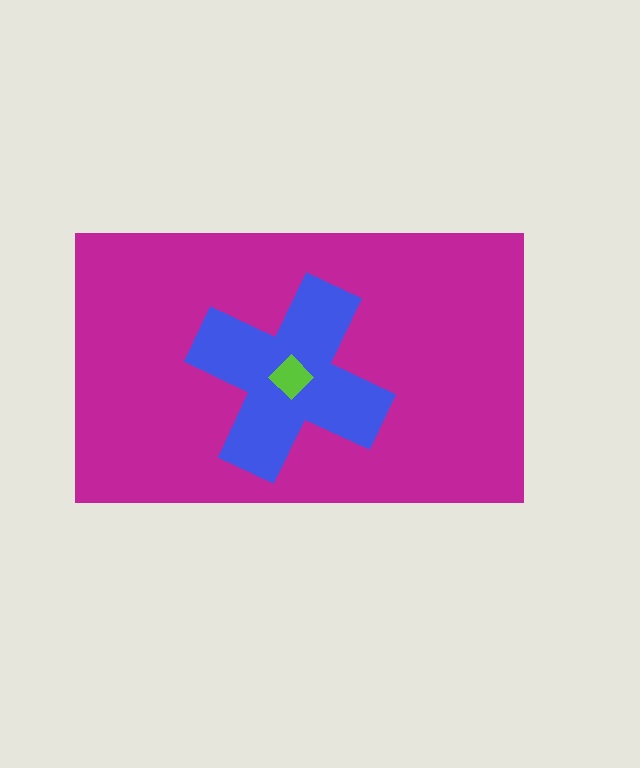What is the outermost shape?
The magenta rectangle.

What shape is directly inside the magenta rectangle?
The blue cross.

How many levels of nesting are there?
3.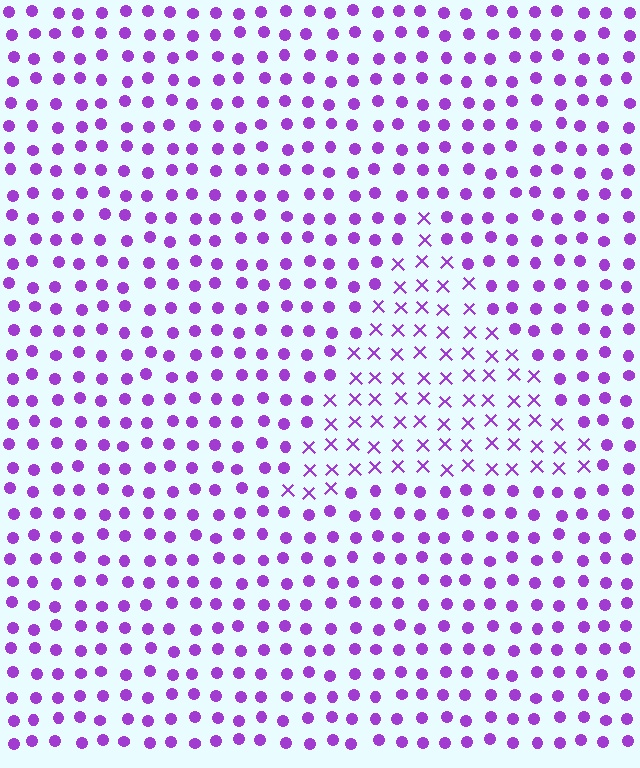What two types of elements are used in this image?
The image uses X marks inside the triangle region and circles outside it.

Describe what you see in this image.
The image is filled with small purple elements arranged in a uniform grid. A triangle-shaped region contains X marks, while the surrounding area contains circles. The boundary is defined purely by the change in element shape.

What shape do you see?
I see a triangle.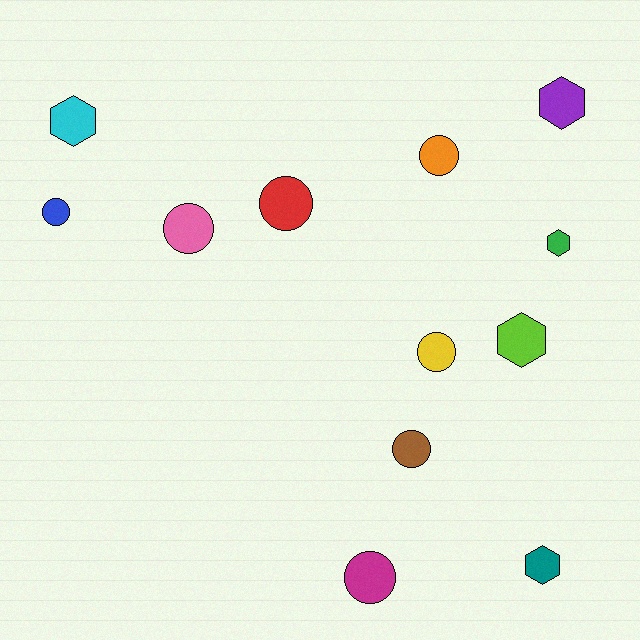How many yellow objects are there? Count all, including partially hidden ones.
There is 1 yellow object.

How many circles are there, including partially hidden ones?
There are 7 circles.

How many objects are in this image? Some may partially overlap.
There are 12 objects.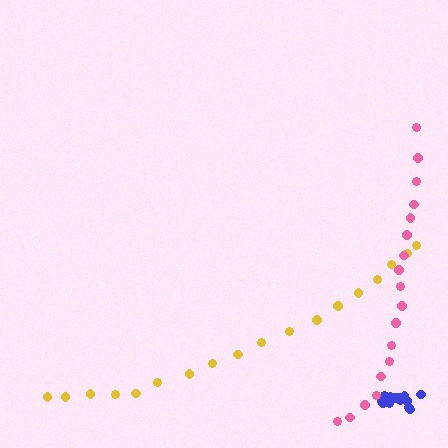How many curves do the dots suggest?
There are 3 distinct paths.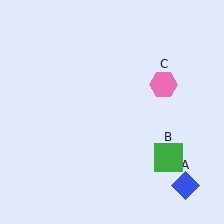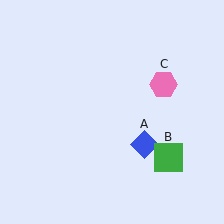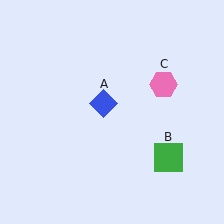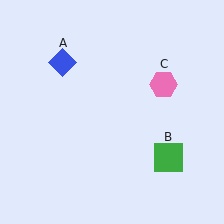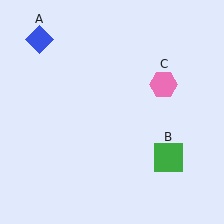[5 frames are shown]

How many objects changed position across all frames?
1 object changed position: blue diamond (object A).